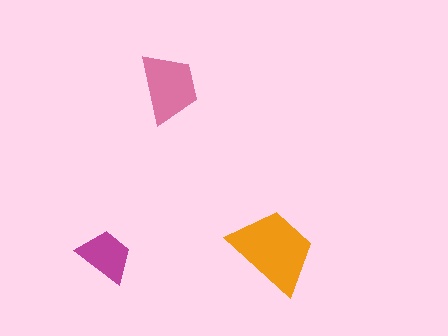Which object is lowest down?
The magenta trapezoid is bottommost.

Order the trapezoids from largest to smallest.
the orange one, the pink one, the magenta one.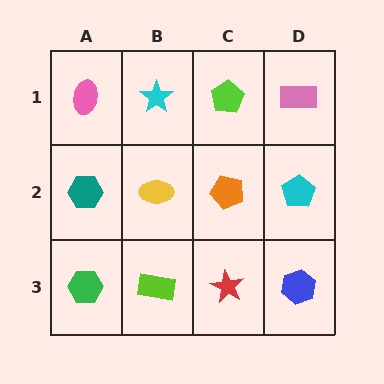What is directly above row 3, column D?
A cyan pentagon.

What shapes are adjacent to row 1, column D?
A cyan pentagon (row 2, column D), a lime pentagon (row 1, column C).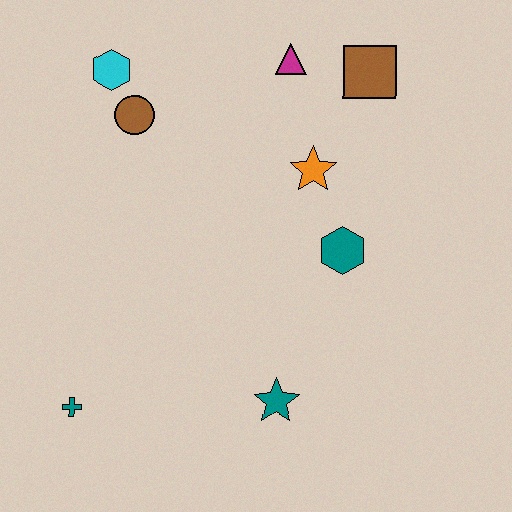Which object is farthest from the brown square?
The teal cross is farthest from the brown square.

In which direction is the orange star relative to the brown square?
The orange star is below the brown square.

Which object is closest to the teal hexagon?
The orange star is closest to the teal hexagon.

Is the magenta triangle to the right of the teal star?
Yes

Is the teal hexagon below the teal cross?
No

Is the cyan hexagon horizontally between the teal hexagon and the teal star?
No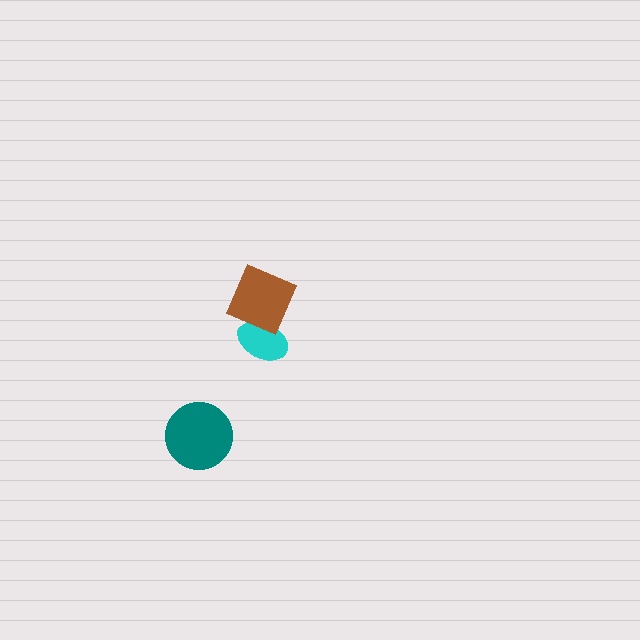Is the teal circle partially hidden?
No, no other shape covers it.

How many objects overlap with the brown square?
1 object overlaps with the brown square.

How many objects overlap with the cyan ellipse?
1 object overlaps with the cyan ellipse.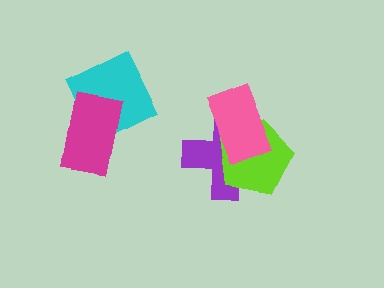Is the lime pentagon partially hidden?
Yes, it is partially covered by another shape.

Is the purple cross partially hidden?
Yes, it is partially covered by another shape.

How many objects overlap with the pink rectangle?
2 objects overlap with the pink rectangle.